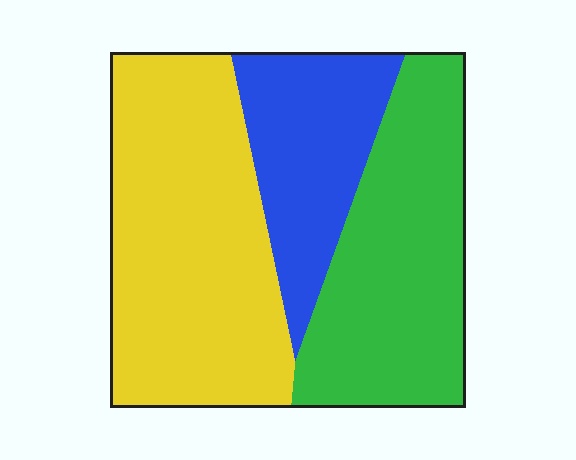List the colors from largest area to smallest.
From largest to smallest: yellow, green, blue.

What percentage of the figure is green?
Green takes up about one third (1/3) of the figure.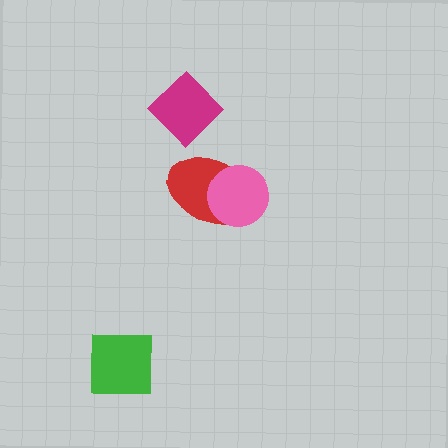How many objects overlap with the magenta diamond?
0 objects overlap with the magenta diamond.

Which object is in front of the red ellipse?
The pink circle is in front of the red ellipse.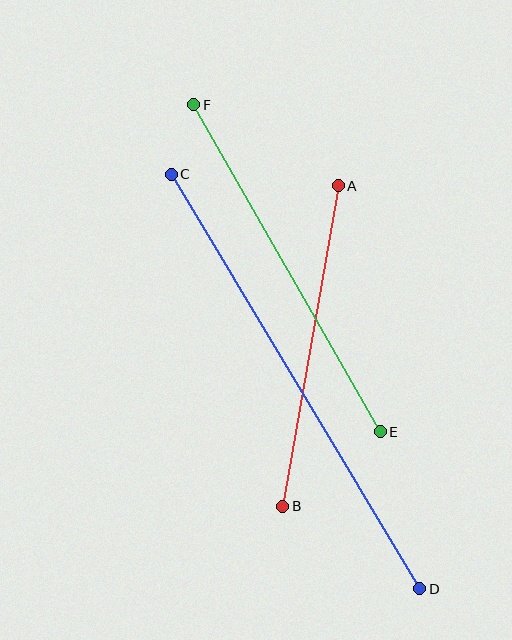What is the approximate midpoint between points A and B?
The midpoint is at approximately (310, 346) pixels.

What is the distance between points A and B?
The distance is approximately 325 pixels.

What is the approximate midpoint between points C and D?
The midpoint is at approximately (295, 382) pixels.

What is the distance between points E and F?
The distance is approximately 377 pixels.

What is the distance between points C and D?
The distance is approximately 483 pixels.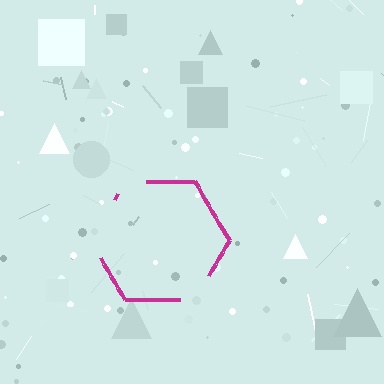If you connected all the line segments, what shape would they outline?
They would outline a hexagon.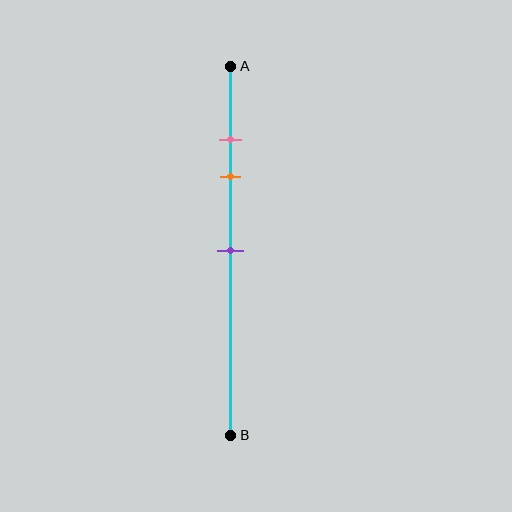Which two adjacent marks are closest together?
The pink and orange marks are the closest adjacent pair.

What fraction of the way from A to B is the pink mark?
The pink mark is approximately 20% (0.2) of the way from A to B.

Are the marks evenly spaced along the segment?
No, the marks are not evenly spaced.